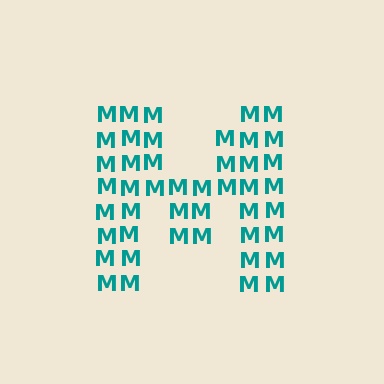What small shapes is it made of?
It is made of small letter M's.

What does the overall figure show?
The overall figure shows the letter M.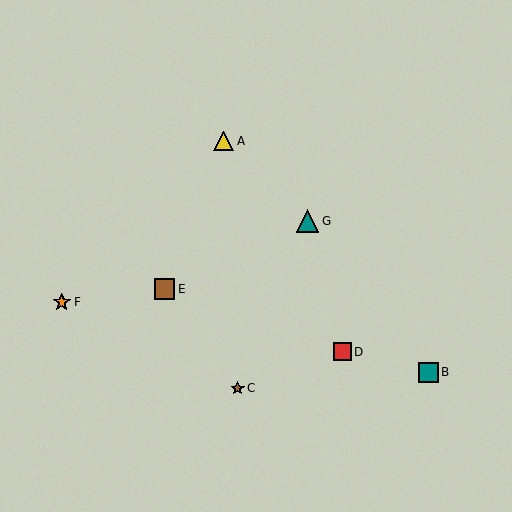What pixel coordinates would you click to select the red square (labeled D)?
Click at (342, 352) to select the red square D.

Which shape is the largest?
The teal triangle (labeled G) is the largest.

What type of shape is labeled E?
Shape E is a brown square.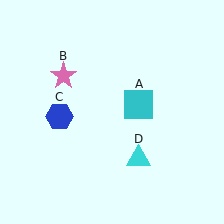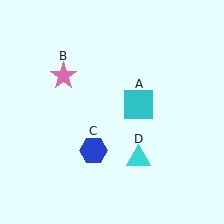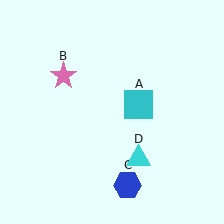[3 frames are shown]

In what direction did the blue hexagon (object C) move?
The blue hexagon (object C) moved down and to the right.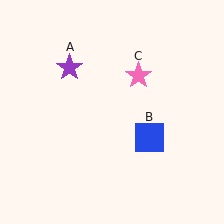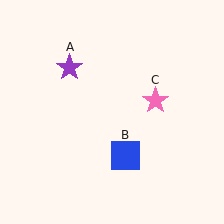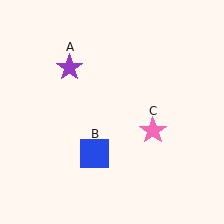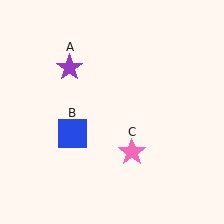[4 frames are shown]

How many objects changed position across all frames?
2 objects changed position: blue square (object B), pink star (object C).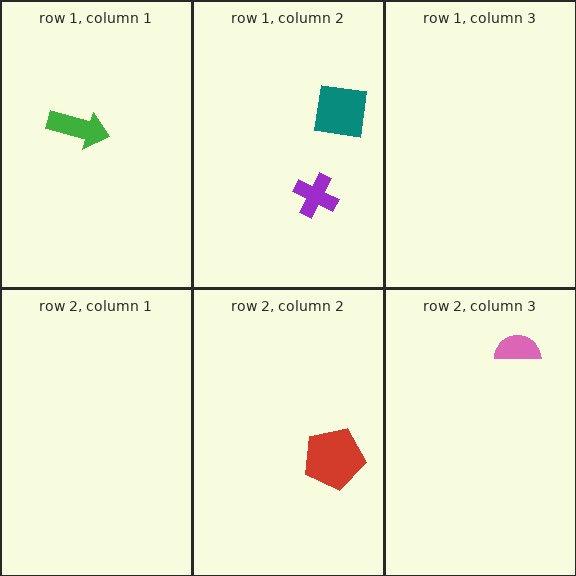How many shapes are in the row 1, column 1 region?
1.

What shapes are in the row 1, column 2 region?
The purple cross, the teal square.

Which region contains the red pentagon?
The row 2, column 2 region.